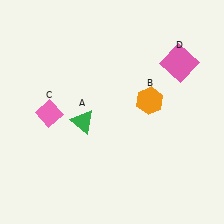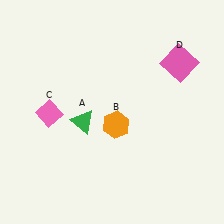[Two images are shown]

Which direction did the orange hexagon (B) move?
The orange hexagon (B) moved left.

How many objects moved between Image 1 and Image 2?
1 object moved between the two images.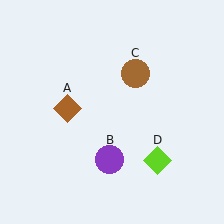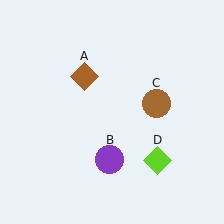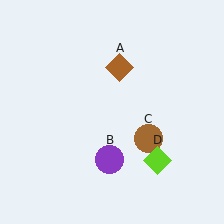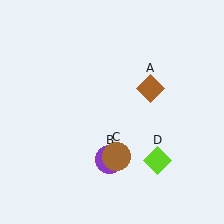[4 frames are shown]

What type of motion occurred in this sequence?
The brown diamond (object A), brown circle (object C) rotated clockwise around the center of the scene.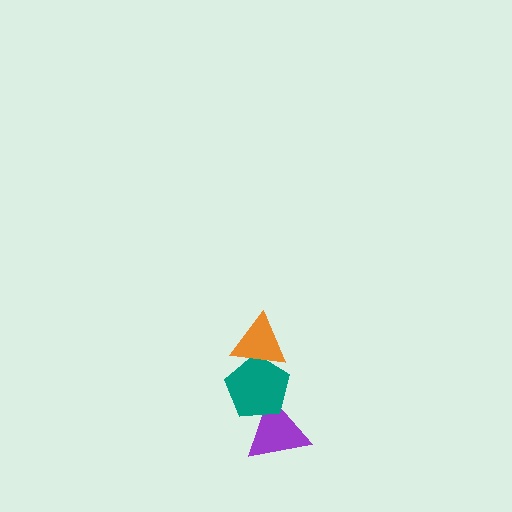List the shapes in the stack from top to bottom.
From top to bottom: the orange triangle, the teal pentagon, the purple triangle.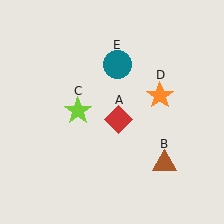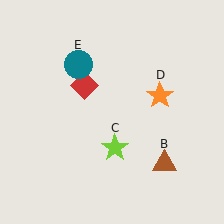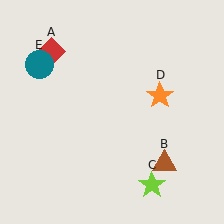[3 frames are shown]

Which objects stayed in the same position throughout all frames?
Brown triangle (object B) and orange star (object D) remained stationary.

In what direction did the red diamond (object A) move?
The red diamond (object A) moved up and to the left.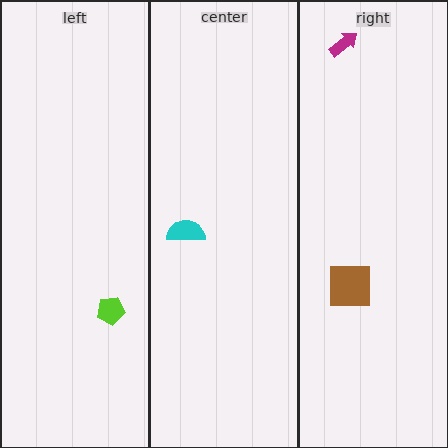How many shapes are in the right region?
2.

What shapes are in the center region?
The cyan semicircle.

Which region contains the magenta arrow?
The right region.